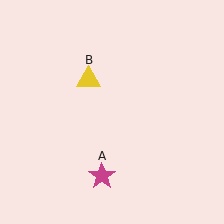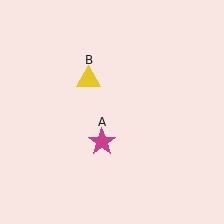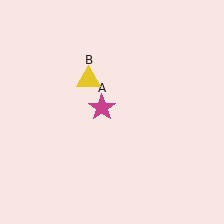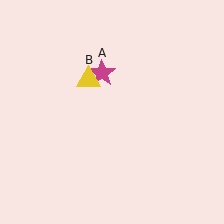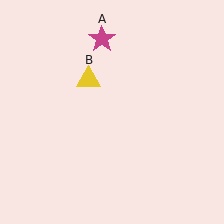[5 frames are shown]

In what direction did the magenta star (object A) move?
The magenta star (object A) moved up.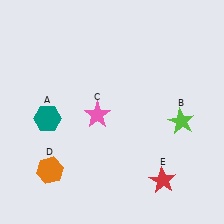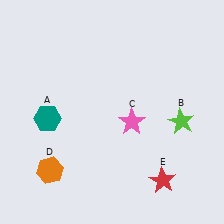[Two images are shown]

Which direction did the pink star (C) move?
The pink star (C) moved right.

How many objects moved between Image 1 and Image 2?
1 object moved between the two images.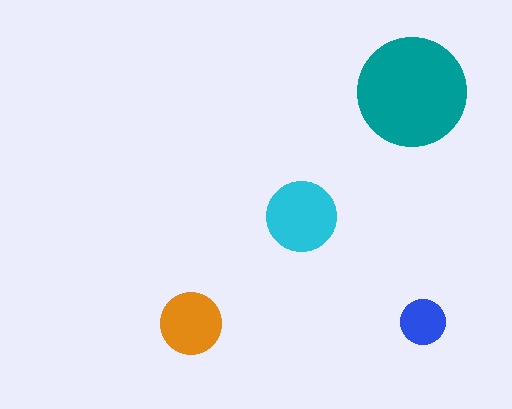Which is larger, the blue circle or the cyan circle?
The cyan one.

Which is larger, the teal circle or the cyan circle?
The teal one.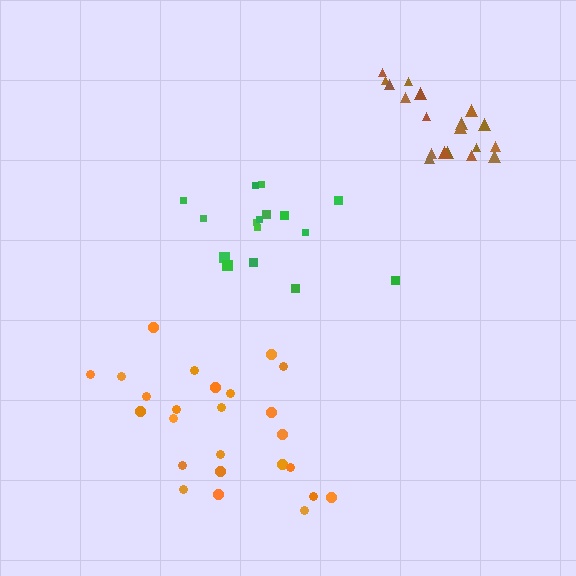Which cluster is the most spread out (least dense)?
Green.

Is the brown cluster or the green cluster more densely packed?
Brown.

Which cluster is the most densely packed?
Brown.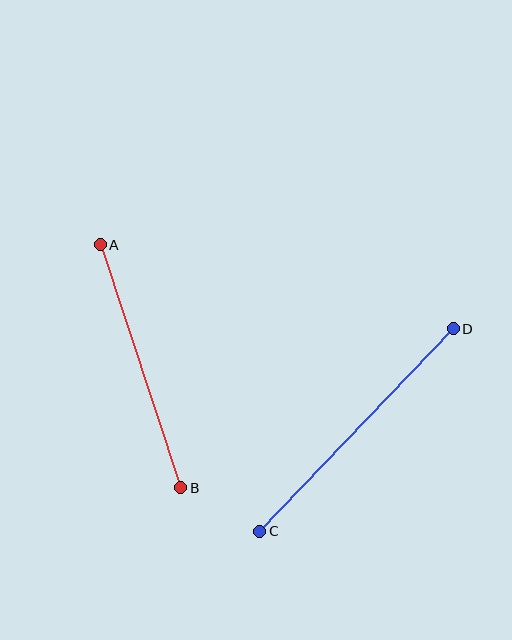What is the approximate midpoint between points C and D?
The midpoint is at approximately (357, 430) pixels.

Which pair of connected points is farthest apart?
Points C and D are farthest apart.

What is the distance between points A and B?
The distance is approximately 256 pixels.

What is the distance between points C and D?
The distance is approximately 280 pixels.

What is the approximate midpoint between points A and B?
The midpoint is at approximately (141, 366) pixels.